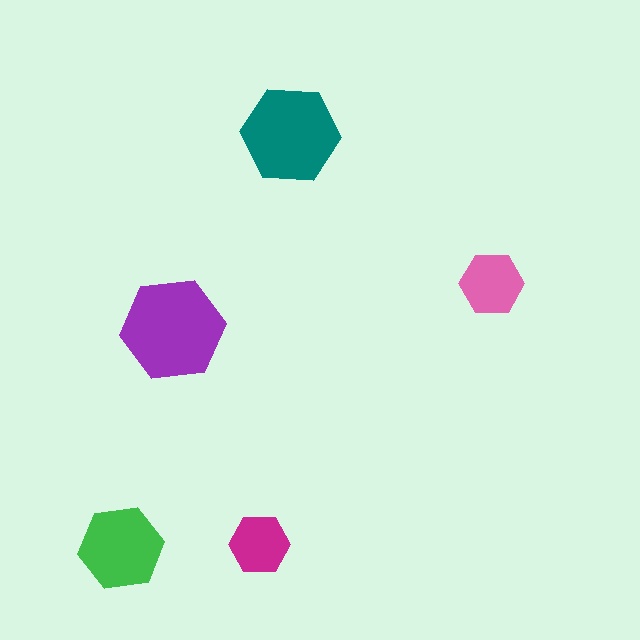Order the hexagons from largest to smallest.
the purple one, the teal one, the green one, the pink one, the magenta one.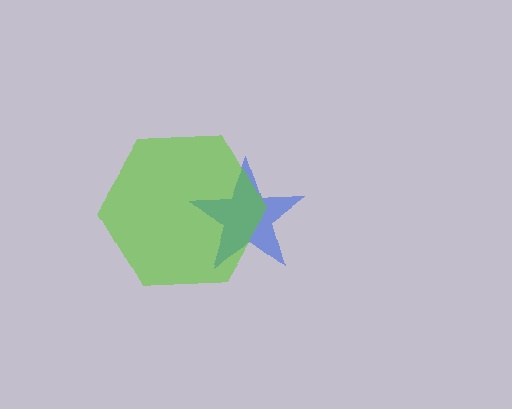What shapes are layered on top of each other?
The layered shapes are: a blue star, a lime hexagon.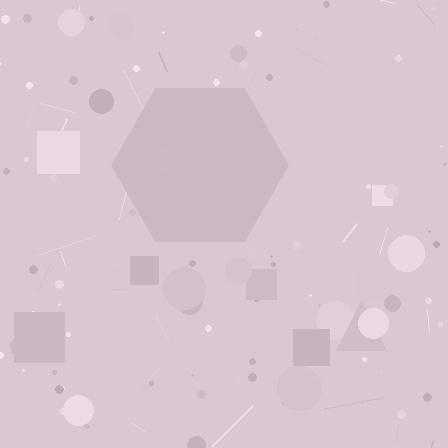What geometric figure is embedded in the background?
A hexagon is embedded in the background.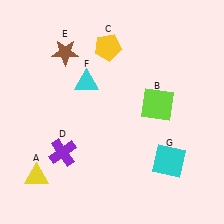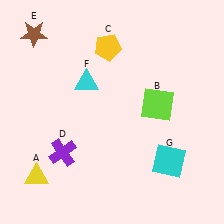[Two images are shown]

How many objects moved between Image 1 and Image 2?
1 object moved between the two images.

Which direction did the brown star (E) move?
The brown star (E) moved left.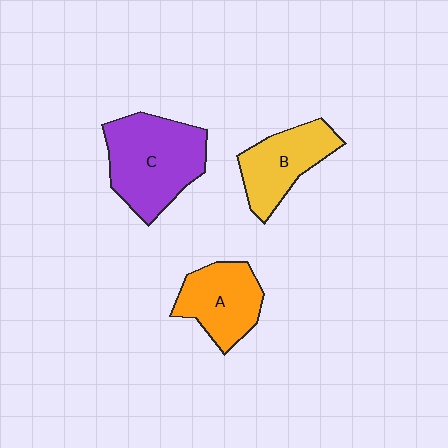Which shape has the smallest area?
Shape B (yellow).